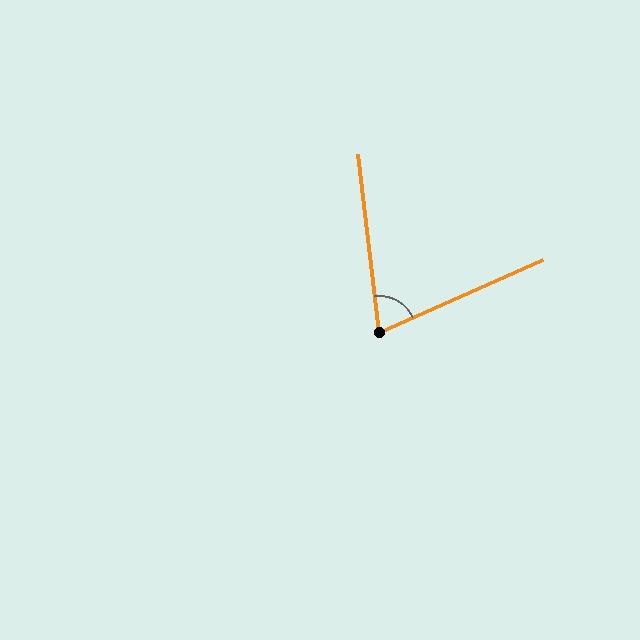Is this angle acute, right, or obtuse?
It is acute.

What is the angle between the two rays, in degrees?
Approximately 73 degrees.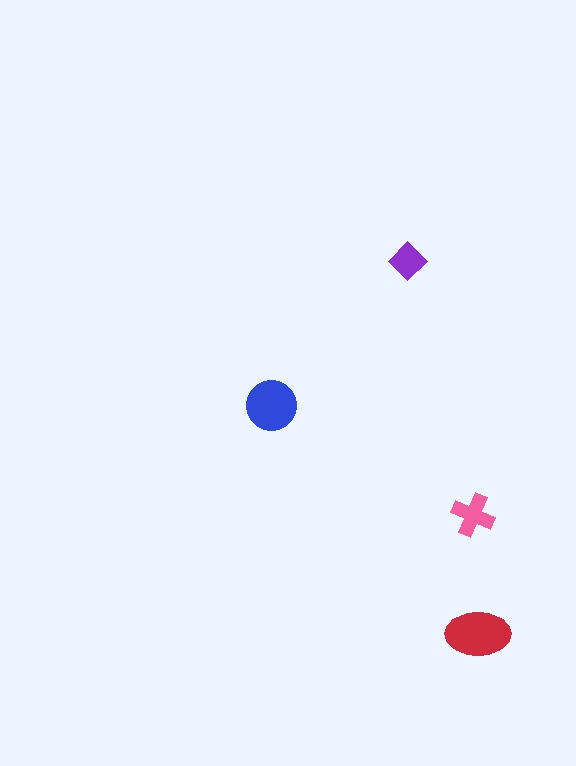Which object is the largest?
The red ellipse.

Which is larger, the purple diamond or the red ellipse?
The red ellipse.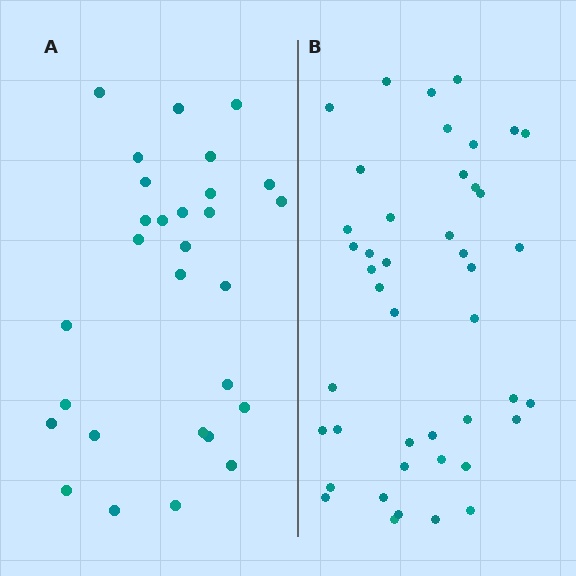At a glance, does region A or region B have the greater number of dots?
Region B (the right region) has more dots.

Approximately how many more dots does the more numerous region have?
Region B has approximately 15 more dots than region A.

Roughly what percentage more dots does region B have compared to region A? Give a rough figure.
About 50% more.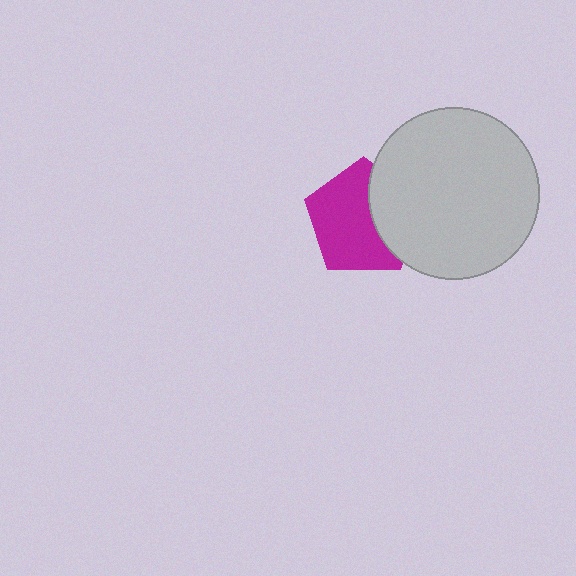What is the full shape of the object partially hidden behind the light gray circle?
The partially hidden object is a magenta pentagon.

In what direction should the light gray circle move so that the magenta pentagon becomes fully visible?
The light gray circle should move right. That is the shortest direction to clear the overlap and leave the magenta pentagon fully visible.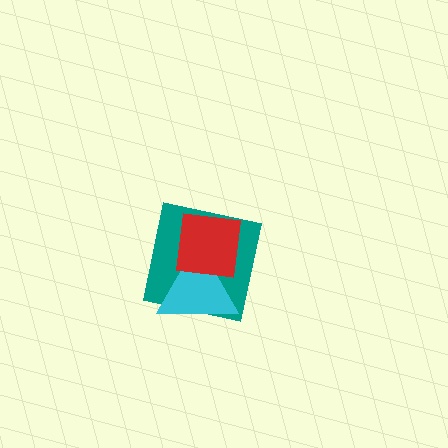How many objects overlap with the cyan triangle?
2 objects overlap with the cyan triangle.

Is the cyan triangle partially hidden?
Yes, it is partially covered by another shape.